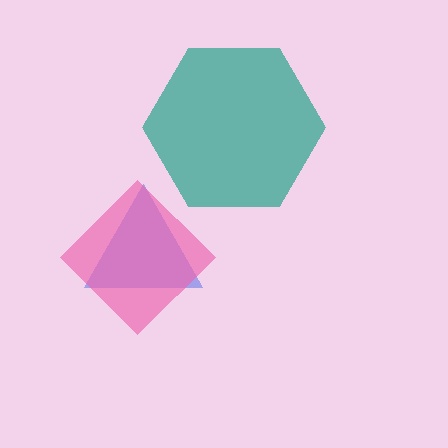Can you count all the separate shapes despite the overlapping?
Yes, there are 3 separate shapes.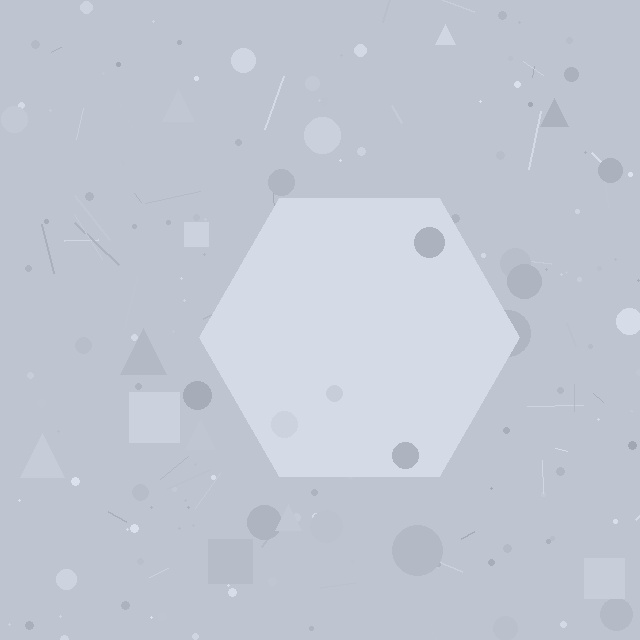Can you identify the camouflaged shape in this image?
The camouflaged shape is a hexagon.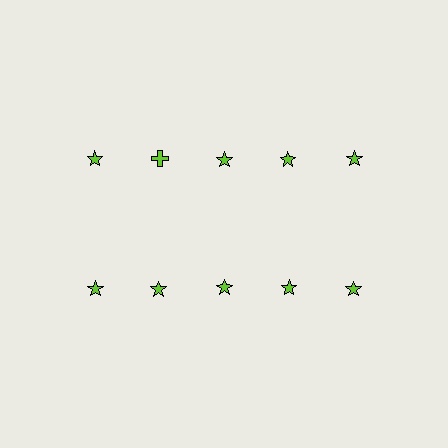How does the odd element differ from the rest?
It has a different shape: cross instead of star.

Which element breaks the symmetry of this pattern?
The lime cross in the top row, second from left column breaks the symmetry. All other shapes are lime stars.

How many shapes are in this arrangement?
There are 10 shapes arranged in a grid pattern.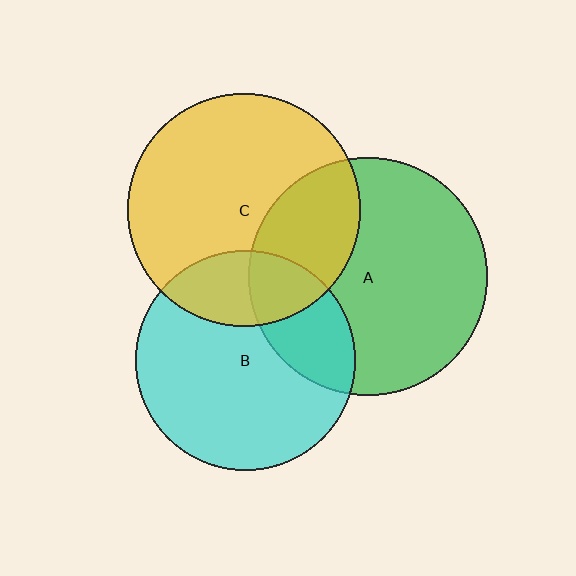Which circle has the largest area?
Circle A (green).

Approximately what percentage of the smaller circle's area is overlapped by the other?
Approximately 25%.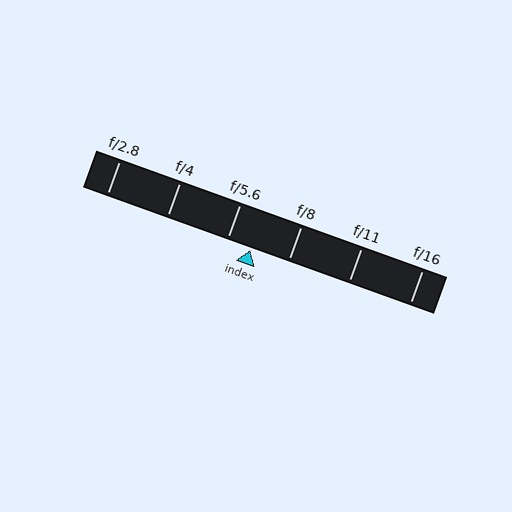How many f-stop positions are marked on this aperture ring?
There are 6 f-stop positions marked.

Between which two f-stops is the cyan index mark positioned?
The index mark is between f/5.6 and f/8.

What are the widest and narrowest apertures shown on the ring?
The widest aperture shown is f/2.8 and the narrowest is f/16.